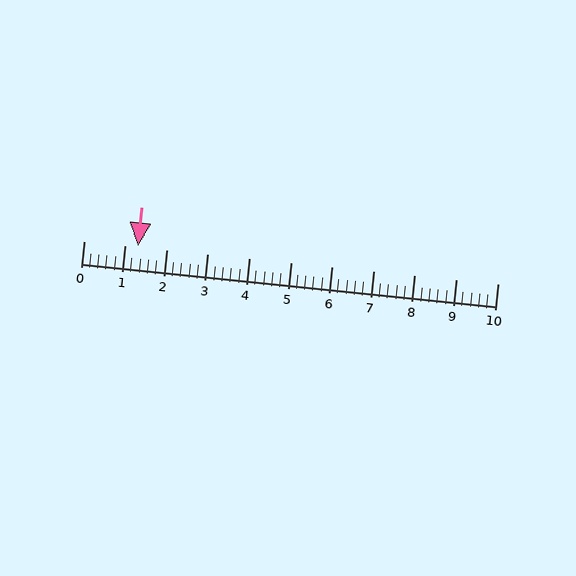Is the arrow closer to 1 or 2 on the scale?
The arrow is closer to 1.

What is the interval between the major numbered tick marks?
The major tick marks are spaced 1 units apart.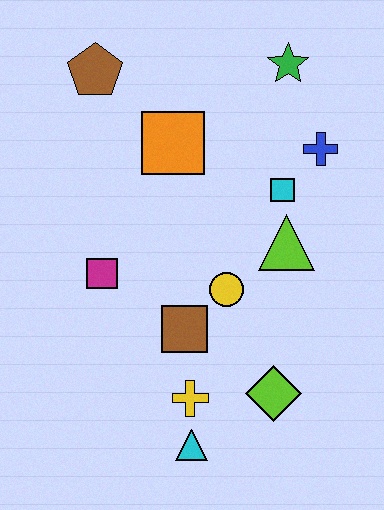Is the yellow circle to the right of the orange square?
Yes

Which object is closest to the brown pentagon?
The orange square is closest to the brown pentagon.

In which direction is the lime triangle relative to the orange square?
The lime triangle is to the right of the orange square.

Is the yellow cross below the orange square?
Yes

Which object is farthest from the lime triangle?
The brown pentagon is farthest from the lime triangle.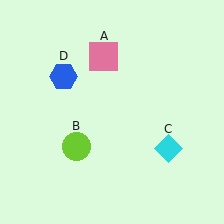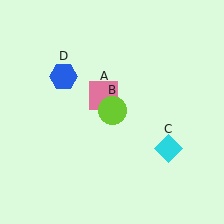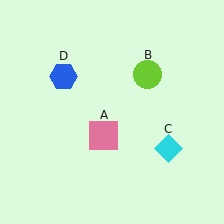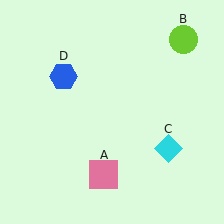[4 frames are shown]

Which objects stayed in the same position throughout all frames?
Cyan diamond (object C) and blue hexagon (object D) remained stationary.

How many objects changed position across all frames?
2 objects changed position: pink square (object A), lime circle (object B).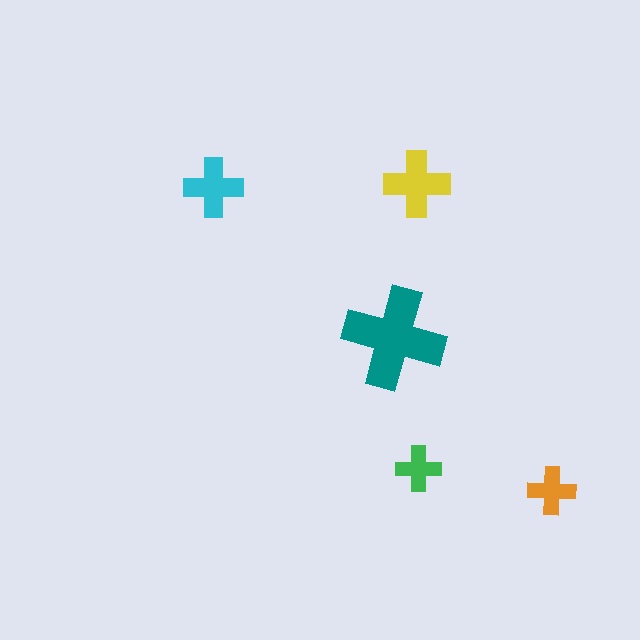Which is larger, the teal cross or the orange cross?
The teal one.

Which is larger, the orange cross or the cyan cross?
The cyan one.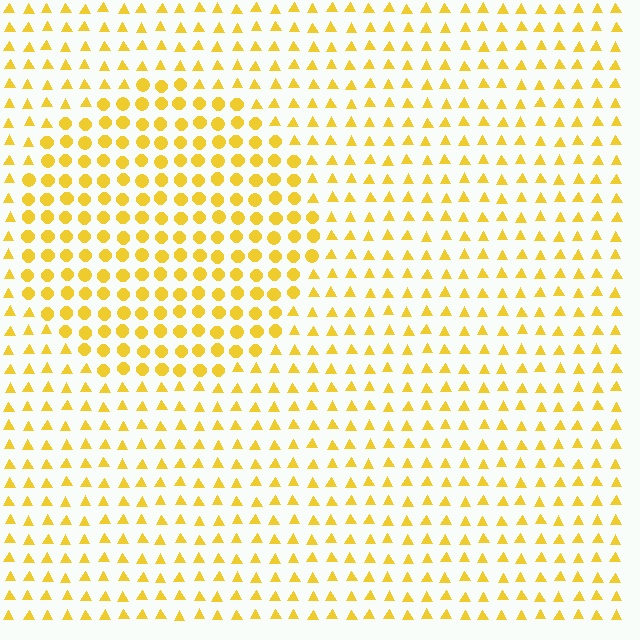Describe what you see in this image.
The image is filled with small yellow elements arranged in a uniform grid. A circle-shaped region contains circles, while the surrounding area contains triangles. The boundary is defined purely by the change in element shape.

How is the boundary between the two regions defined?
The boundary is defined by a change in element shape: circles inside vs. triangles outside. All elements share the same color and spacing.